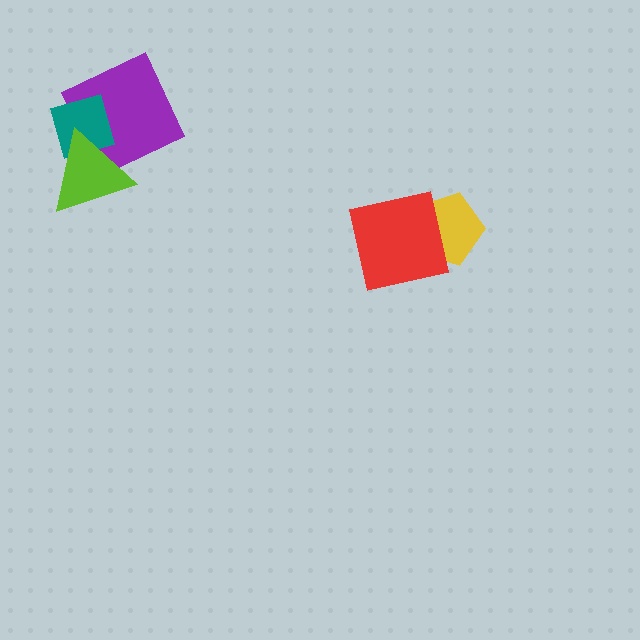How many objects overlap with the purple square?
2 objects overlap with the purple square.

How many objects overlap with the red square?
1 object overlaps with the red square.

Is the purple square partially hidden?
Yes, it is partially covered by another shape.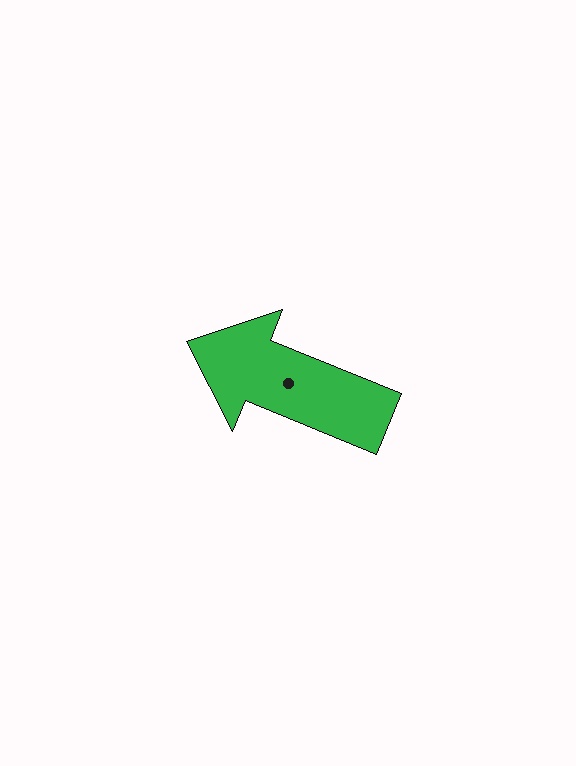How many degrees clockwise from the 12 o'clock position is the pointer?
Approximately 292 degrees.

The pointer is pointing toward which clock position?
Roughly 10 o'clock.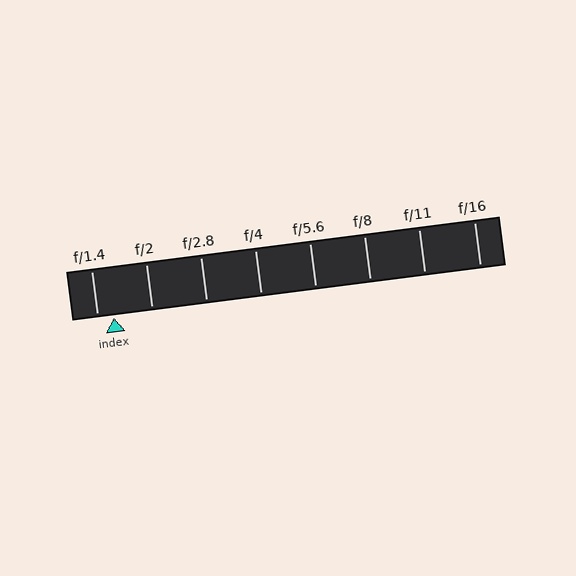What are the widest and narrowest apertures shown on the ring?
The widest aperture shown is f/1.4 and the narrowest is f/16.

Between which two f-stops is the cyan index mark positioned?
The index mark is between f/1.4 and f/2.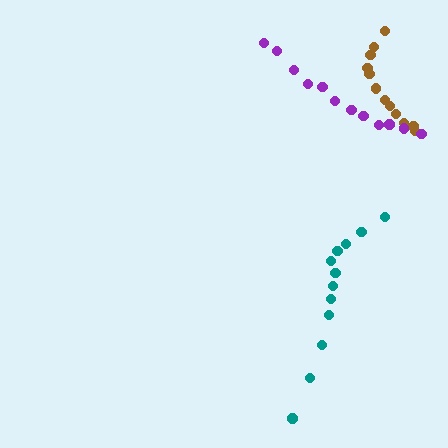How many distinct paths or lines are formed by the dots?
There are 3 distinct paths.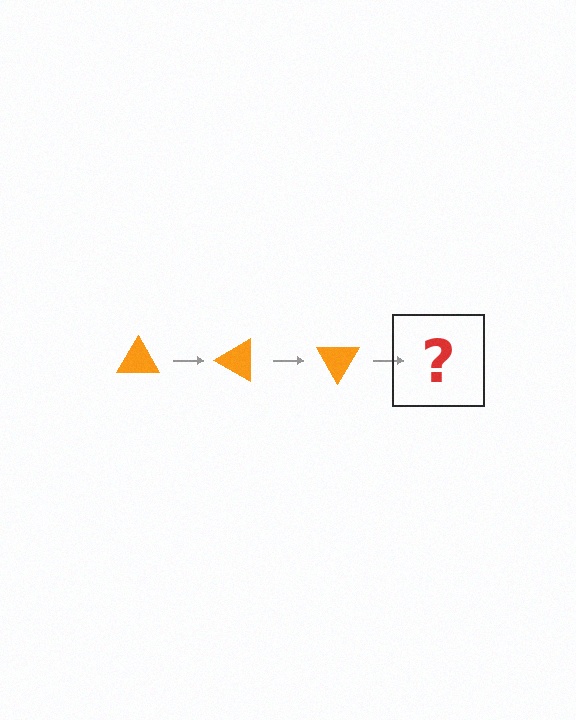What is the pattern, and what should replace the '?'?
The pattern is that the triangle rotates 30 degrees each step. The '?' should be an orange triangle rotated 90 degrees.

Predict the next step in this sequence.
The next step is an orange triangle rotated 90 degrees.